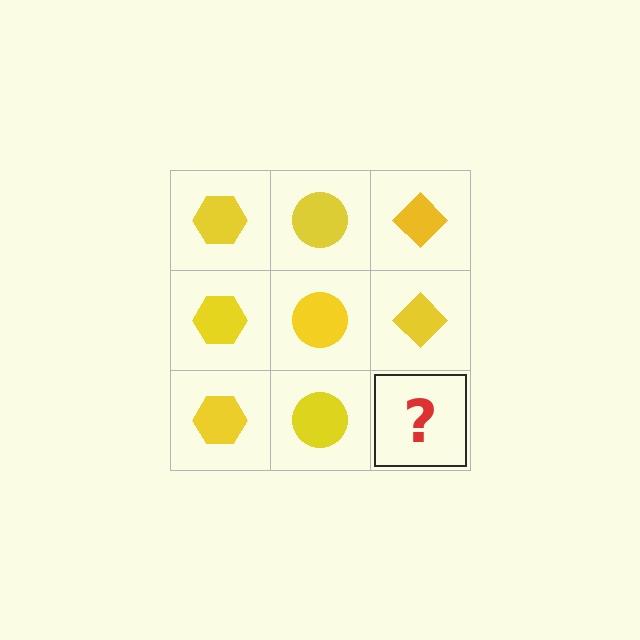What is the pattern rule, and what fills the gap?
The rule is that each column has a consistent shape. The gap should be filled with a yellow diamond.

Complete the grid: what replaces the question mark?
The question mark should be replaced with a yellow diamond.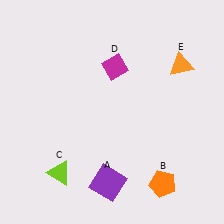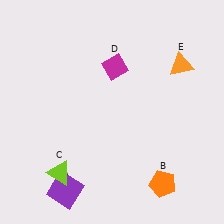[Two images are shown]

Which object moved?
The purple square (A) moved left.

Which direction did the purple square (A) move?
The purple square (A) moved left.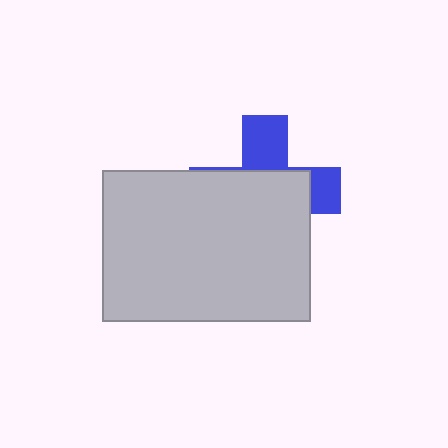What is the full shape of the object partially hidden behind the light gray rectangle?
The partially hidden object is a blue cross.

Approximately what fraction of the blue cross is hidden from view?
Roughly 66% of the blue cross is hidden behind the light gray rectangle.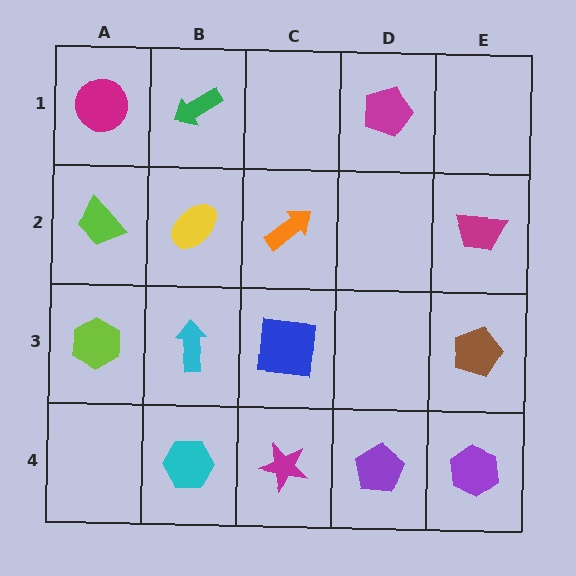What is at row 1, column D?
A magenta pentagon.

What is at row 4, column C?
A magenta star.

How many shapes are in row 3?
4 shapes.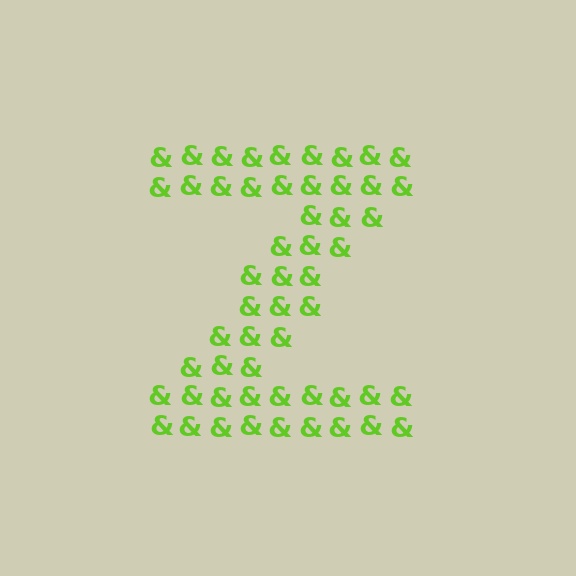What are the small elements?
The small elements are ampersands.